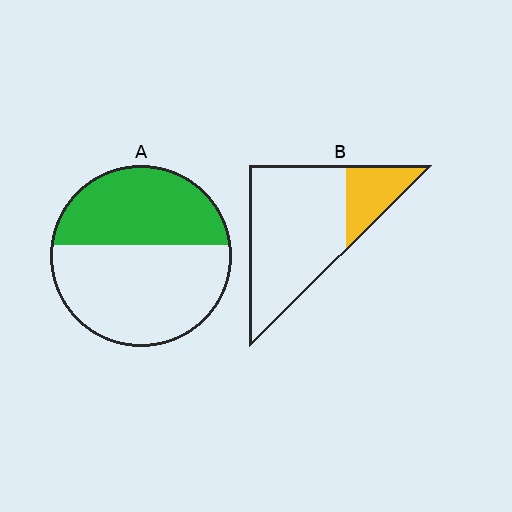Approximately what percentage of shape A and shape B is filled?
A is approximately 40% and B is approximately 20%.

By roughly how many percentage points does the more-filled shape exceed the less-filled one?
By roughly 20 percentage points (A over B).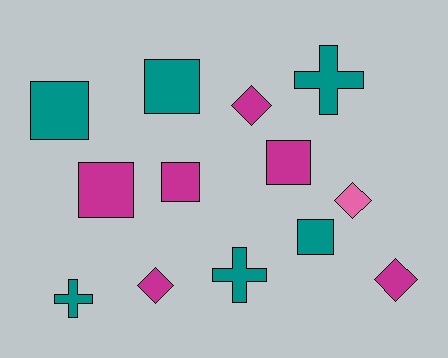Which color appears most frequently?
Teal, with 6 objects.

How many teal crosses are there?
There are 3 teal crosses.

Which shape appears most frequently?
Square, with 6 objects.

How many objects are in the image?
There are 13 objects.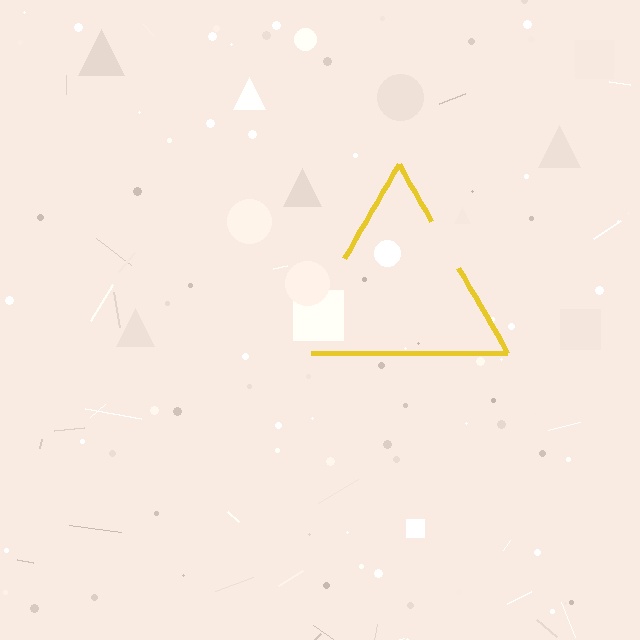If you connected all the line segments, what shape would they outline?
They would outline a triangle.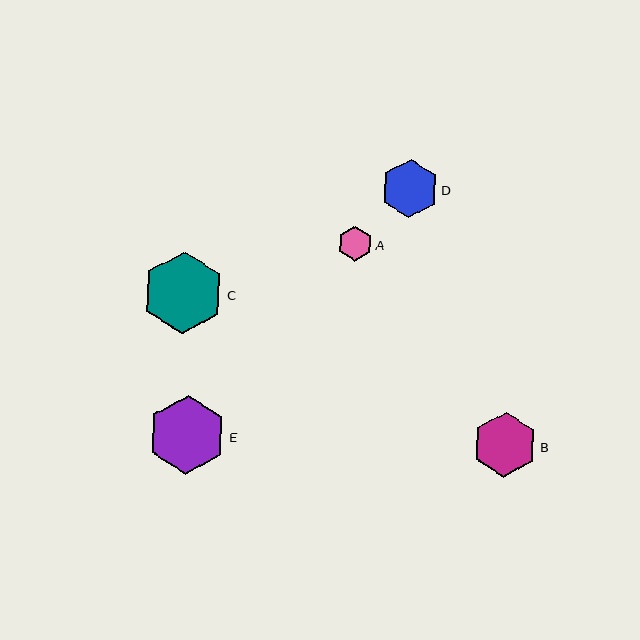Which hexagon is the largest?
Hexagon C is the largest with a size of approximately 82 pixels.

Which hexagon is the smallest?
Hexagon A is the smallest with a size of approximately 35 pixels.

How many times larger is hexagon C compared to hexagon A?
Hexagon C is approximately 2.4 times the size of hexagon A.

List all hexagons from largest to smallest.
From largest to smallest: C, E, B, D, A.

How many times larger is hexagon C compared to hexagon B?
Hexagon C is approximately 1.3 times the size of hexagon B.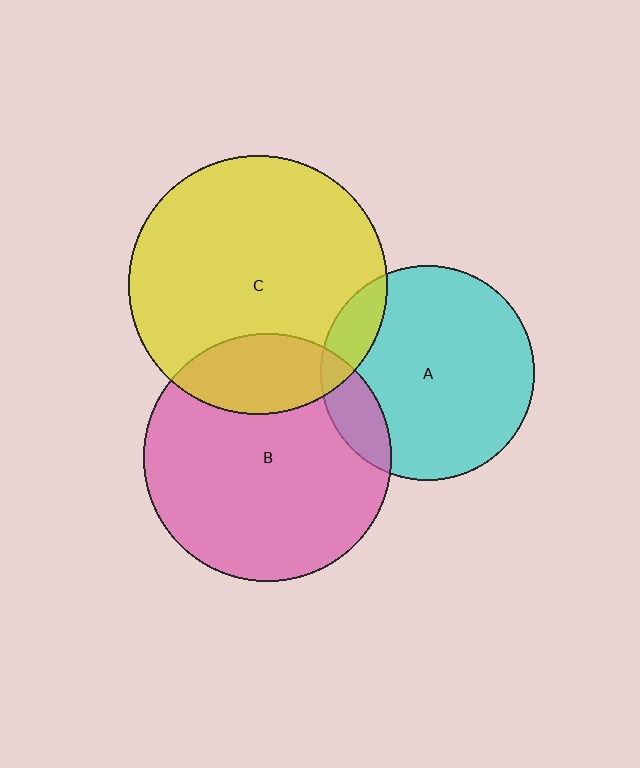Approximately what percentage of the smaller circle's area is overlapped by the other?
Approximately 15%.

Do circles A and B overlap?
Yes.